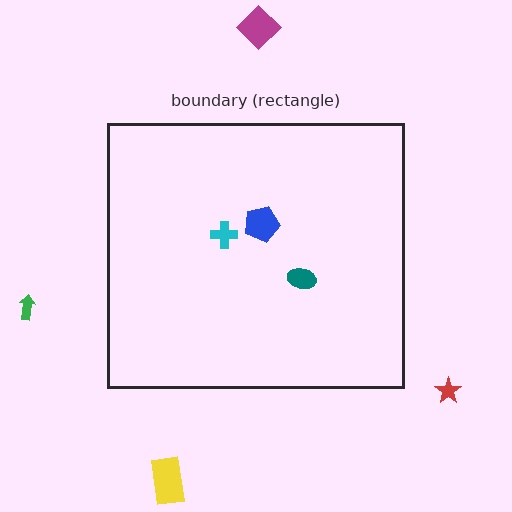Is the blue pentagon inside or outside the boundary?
Inside.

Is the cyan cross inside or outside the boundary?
Inside.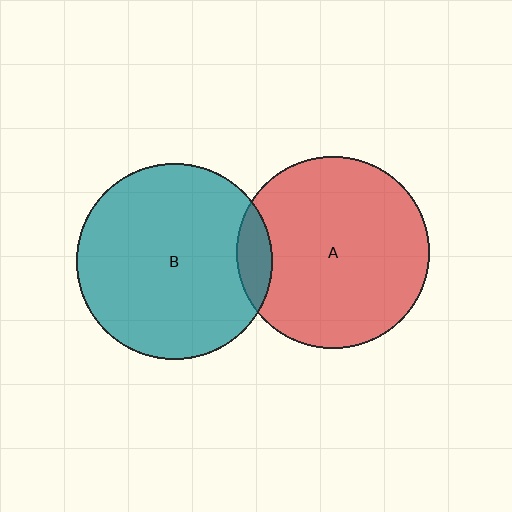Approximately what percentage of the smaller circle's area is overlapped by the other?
Approximately 10%.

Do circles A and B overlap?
Yes.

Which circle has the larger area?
Circle B (teal).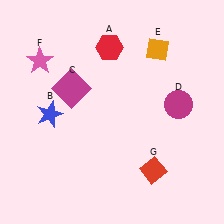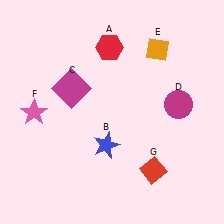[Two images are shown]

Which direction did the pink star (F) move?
The pink star (F) moved down.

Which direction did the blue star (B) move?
The blue star (B) moved right.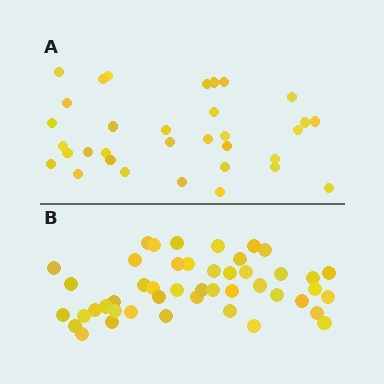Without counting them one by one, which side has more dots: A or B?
Region B (the bottom region) has more dots.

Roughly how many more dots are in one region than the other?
Region B has approximately 15 more dots than region A.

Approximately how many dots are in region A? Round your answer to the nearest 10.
About 30 dots. (The exact count is 33, which rounds to 30.)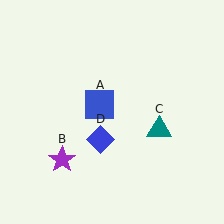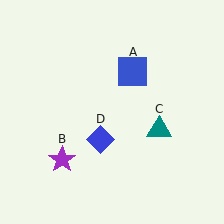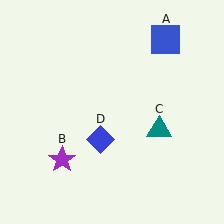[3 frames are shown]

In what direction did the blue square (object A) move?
The blue square (object A) moved up and to the right.